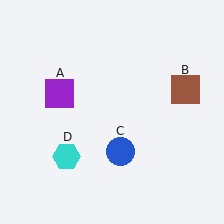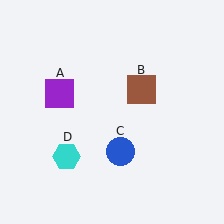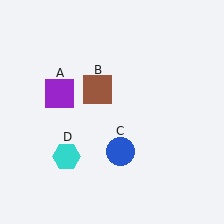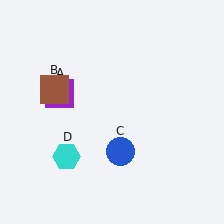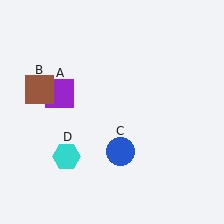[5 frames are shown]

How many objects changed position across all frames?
1 object changed position: brown square (object B).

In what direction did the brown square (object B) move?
The brown square (object B) moved left.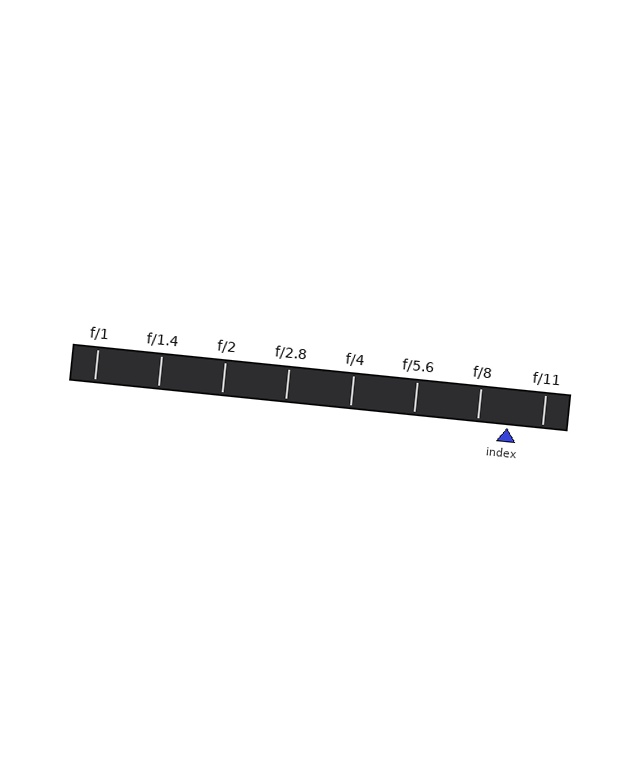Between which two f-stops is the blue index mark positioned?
The index mark is between f/8 and f/11.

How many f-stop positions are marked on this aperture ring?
There are 8 f-stop positions marked.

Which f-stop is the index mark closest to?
The index mark is closest to f/8.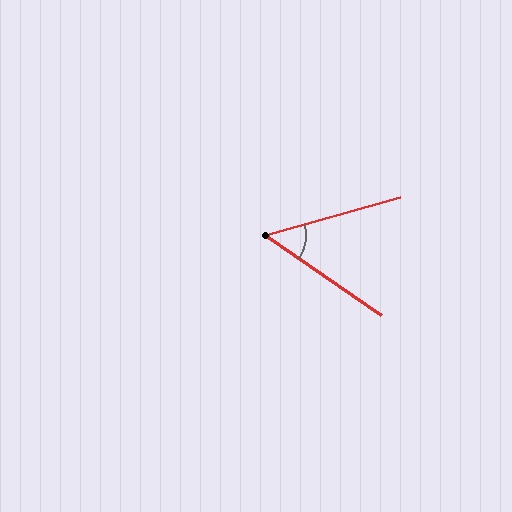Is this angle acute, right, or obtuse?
It is acute.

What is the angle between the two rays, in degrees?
Approximately 50 degrees.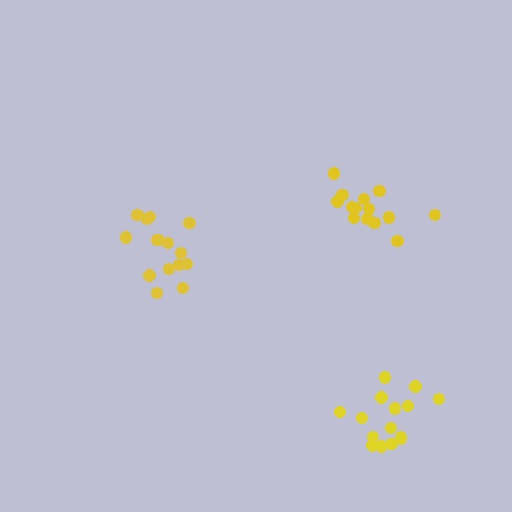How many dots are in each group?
Group 1: 15 dots, Group 2: 15 dots, Group 3: 14 dots (44 total).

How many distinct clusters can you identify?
There are 3 distinct clusters.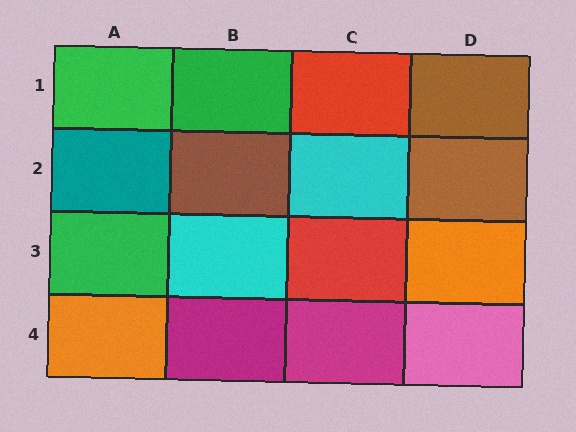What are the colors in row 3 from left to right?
Green, cyan, red, orange.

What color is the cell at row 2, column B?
Brown.